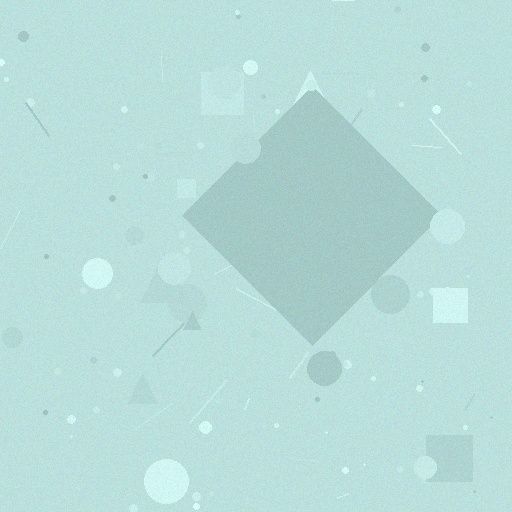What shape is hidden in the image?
A diamond is hidden in the image.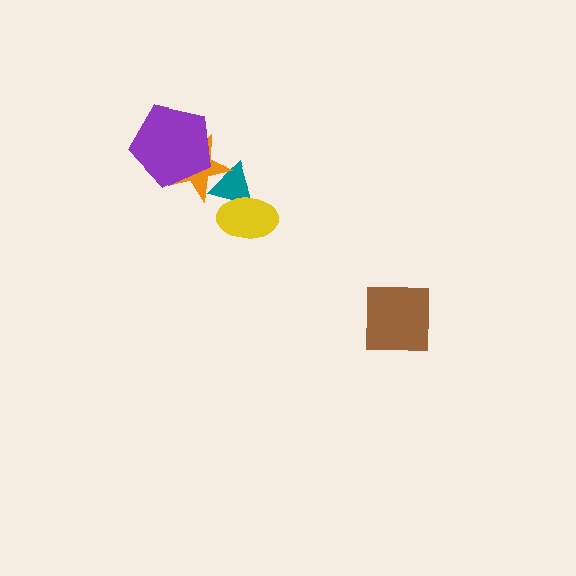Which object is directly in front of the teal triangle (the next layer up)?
The yellow ellipse is directly in front of the teal triangle.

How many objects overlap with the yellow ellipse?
1 object overlaps with the yellow ellipse.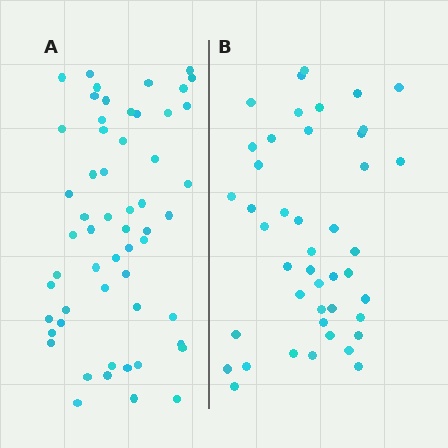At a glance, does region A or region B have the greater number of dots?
Region A (the left region) has more dots.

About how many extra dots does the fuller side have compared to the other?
Region A has roughly 12 or so more dots than region B.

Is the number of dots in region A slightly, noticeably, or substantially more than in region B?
Region A has noticeably more, but not dramatically so. The ratio is roughly 1.3 to 1.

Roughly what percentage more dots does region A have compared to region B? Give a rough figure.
About 25% more.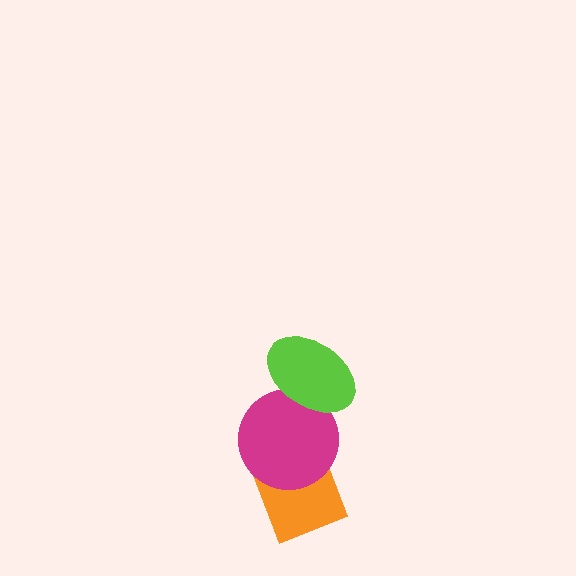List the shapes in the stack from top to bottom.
From top to bottom: the lime ellipse, the magenta circle, the orange diamond.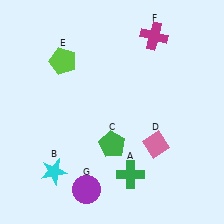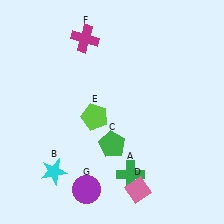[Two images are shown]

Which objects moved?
The objects that moved are: the pink diamond (D), the lime pentagon (E), the magenta cross (F).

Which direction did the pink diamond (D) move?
The pink diamond (D) moved down.